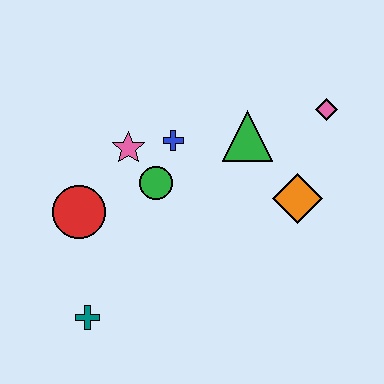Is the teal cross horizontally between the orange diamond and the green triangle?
No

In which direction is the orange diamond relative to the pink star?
The orange diamond is to the right of the pink star.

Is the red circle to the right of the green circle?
No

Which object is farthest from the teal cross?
The pink diamond is farthest from the teal cross.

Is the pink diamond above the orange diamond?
Yes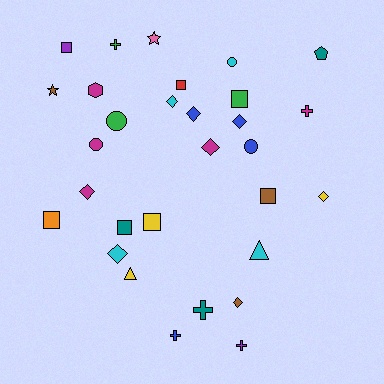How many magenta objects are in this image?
There are 5 magenta objects.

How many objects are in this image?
There are 30 objects.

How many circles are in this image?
There are 4 circles.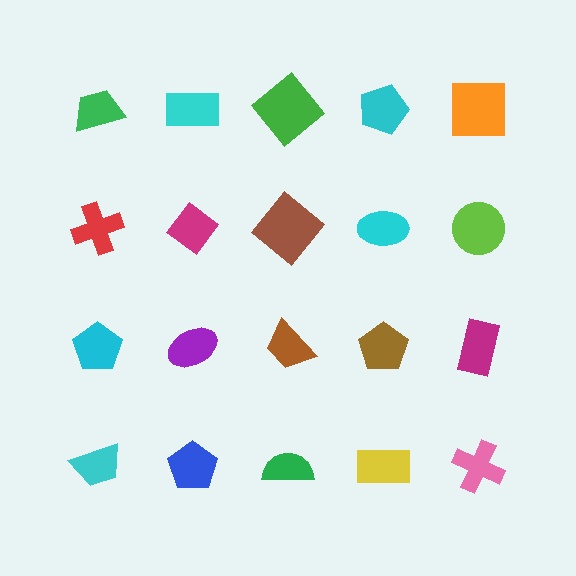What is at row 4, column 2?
A blue pentagon.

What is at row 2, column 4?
A cyan ellipse.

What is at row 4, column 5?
A pink cross.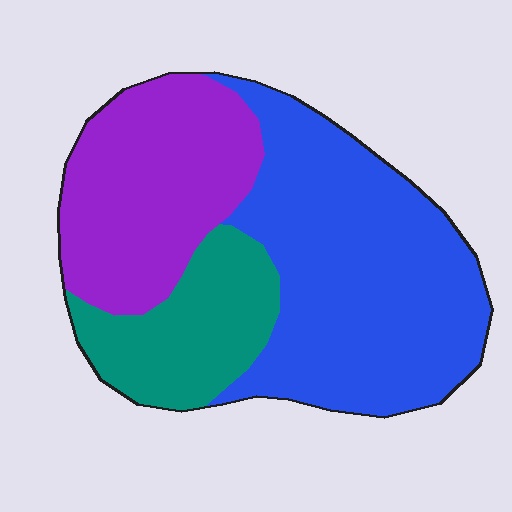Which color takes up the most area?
Blue, at roughly 50%.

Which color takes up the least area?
Teal, at roughly 20%.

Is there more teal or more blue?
Blue.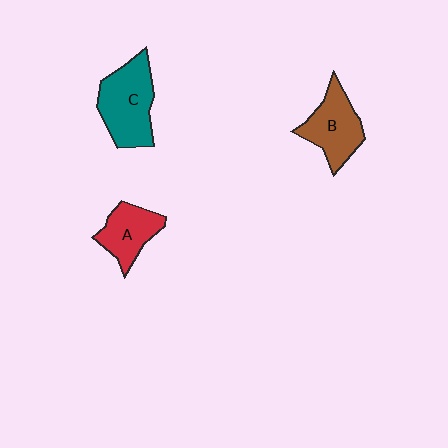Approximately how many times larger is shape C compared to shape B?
Approximately 1.2 times.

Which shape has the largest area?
Shape C (teal).